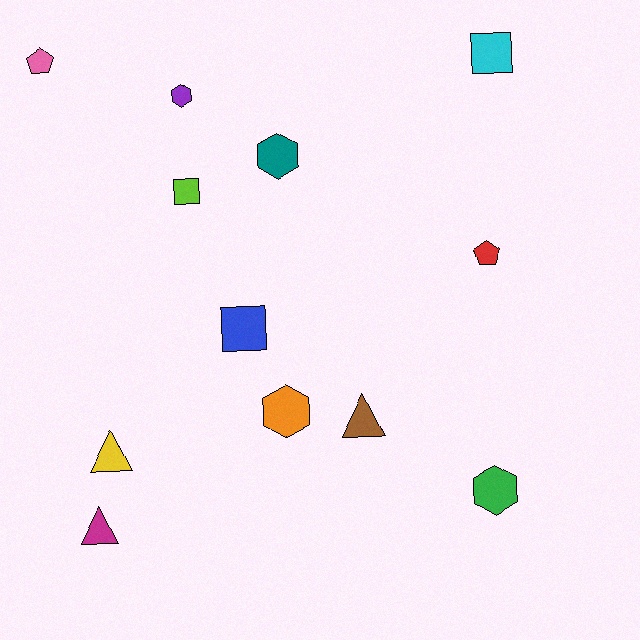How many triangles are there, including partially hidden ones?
There are 3 triangles.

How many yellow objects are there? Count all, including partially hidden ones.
There is 1 yellow object.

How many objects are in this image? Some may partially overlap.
There are 12 objects.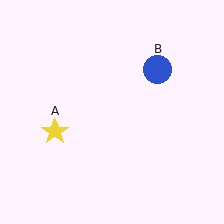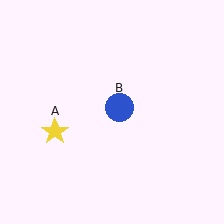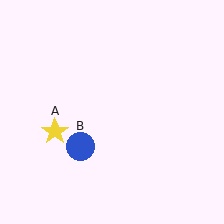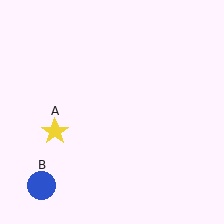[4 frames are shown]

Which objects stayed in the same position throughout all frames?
Yellow star (object A) remained stationary.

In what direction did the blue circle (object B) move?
The blue circle (object B) moved down and to the left.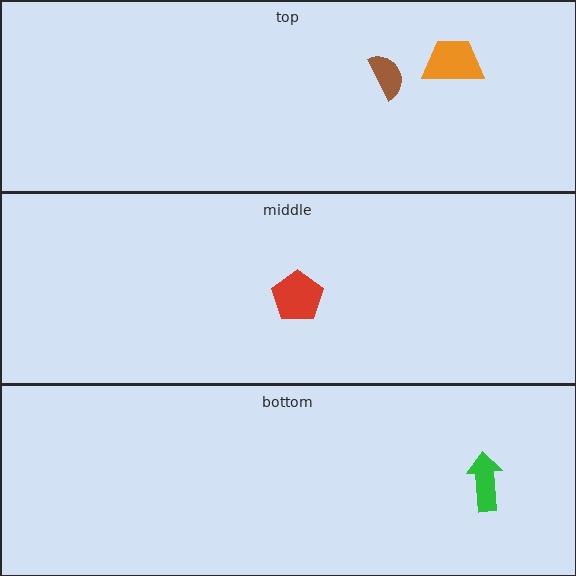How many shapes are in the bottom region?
1.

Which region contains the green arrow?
The bottom region.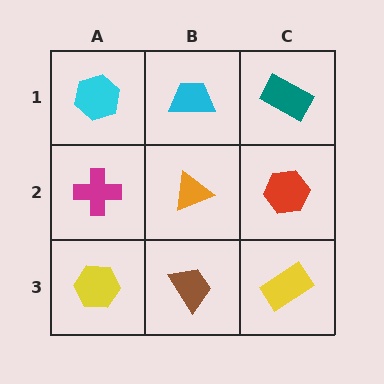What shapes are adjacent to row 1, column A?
A magenta cross (row 2, column A), a cyan trapezoid (row 1, column B).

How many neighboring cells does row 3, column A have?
2.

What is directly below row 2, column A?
A yellow hexagon.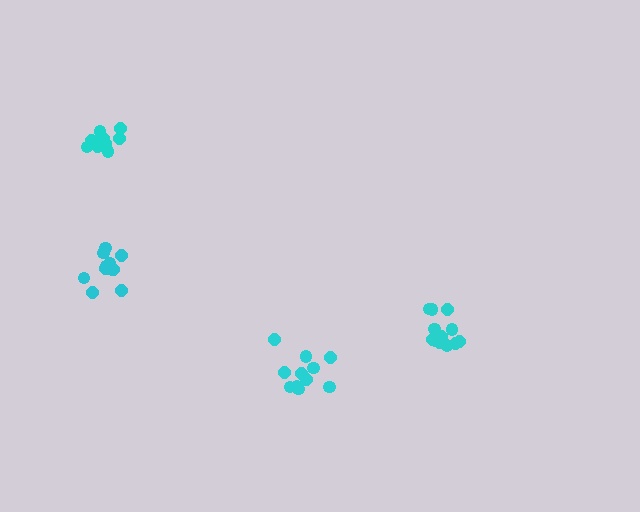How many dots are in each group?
Group 1: 11 dots, Group 2: 10 dots, Group 3: 12 dots, Group 4: 11 dots (44 total).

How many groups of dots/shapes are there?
There are 4 groups.